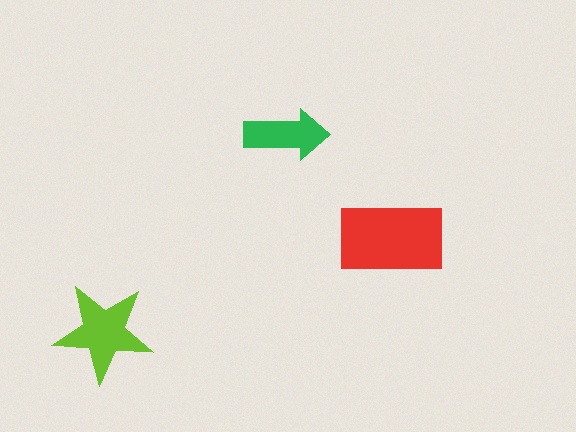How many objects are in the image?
There are 3 objects in the image.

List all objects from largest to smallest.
The red rectangle, the lime star, the green arrow.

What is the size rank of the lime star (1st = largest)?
2nd.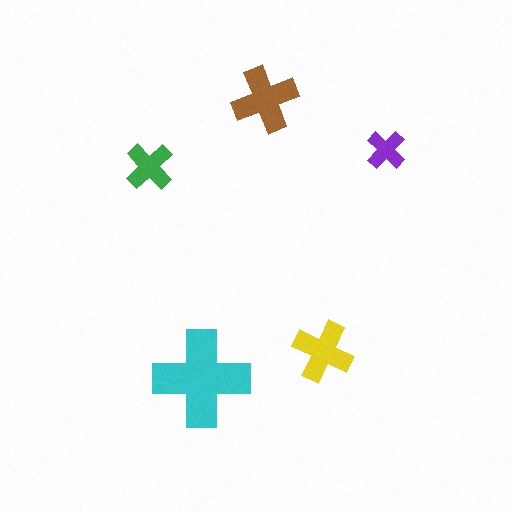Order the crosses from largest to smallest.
the cyan one, the brown one, the yellow one, the green one, the purple one.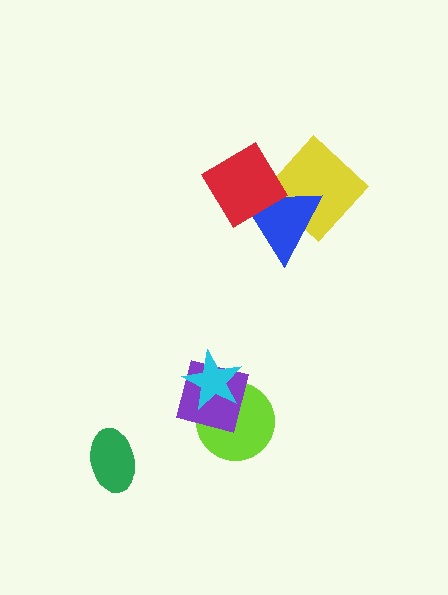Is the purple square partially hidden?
Yes, it is partially covered by another shape.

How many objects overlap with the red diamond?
2 objects overlap with the red diamond.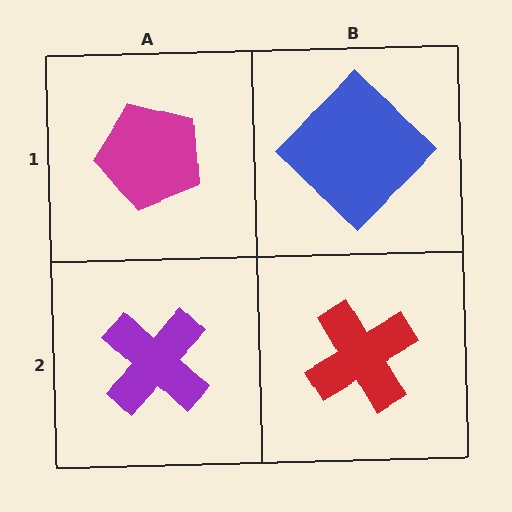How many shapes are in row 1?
2 shapes.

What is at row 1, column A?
A magenta pentagon.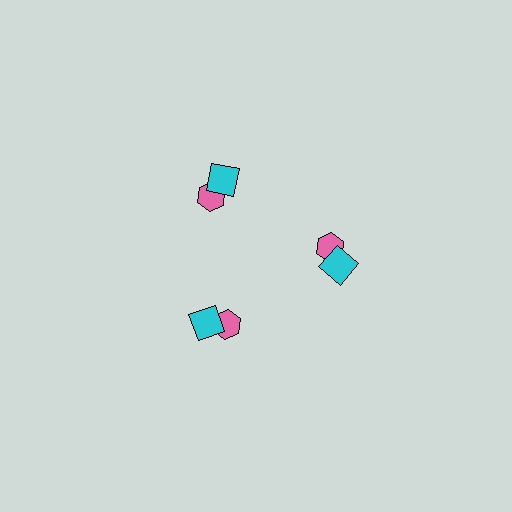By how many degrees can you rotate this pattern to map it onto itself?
The pattern maps onto itself every 120 degrees of rotation.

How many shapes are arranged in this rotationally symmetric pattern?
There are 6 shapes, arranged in 3 groups of 2.